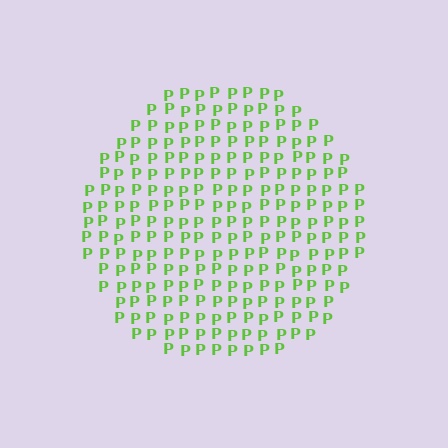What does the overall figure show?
The overall figure shows a circle.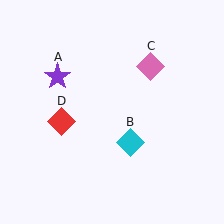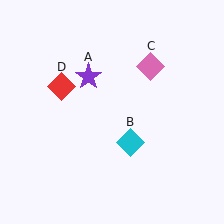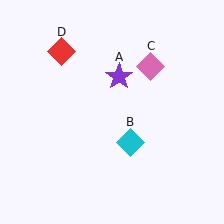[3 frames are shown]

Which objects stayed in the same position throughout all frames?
Cyan diamond (object B) and pink diamond (object C) remained stationary.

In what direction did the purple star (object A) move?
The purple star (object A) moved right.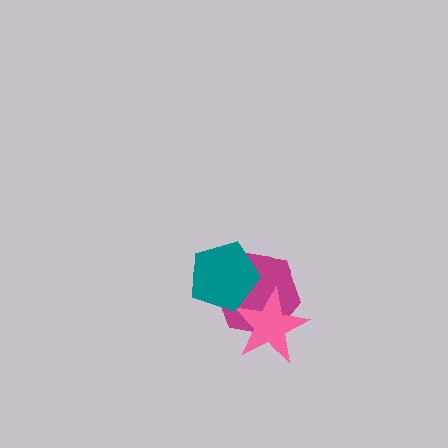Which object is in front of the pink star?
The teal pentagon is in front of the pink star.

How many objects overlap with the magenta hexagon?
2 objects overlap with the magenta hexagon.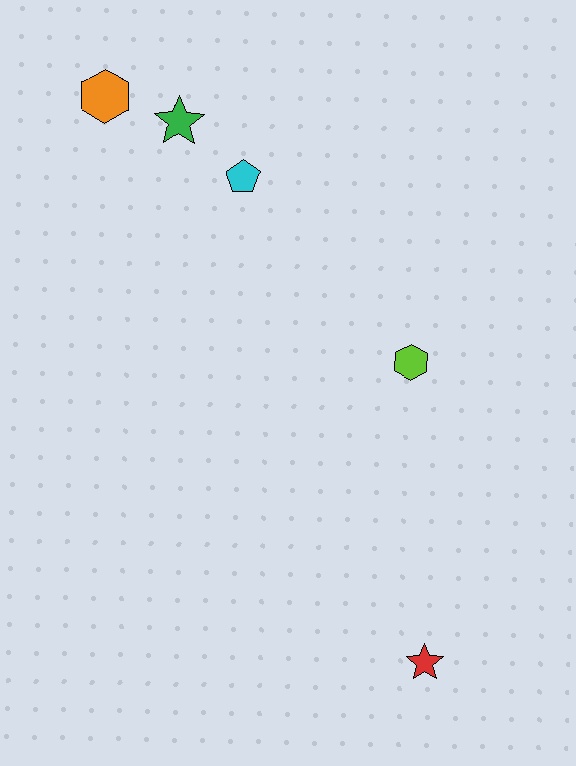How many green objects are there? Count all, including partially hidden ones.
There is 1 green object.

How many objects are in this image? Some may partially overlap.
There are 5 objects.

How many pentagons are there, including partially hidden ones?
There is 1 pentagon.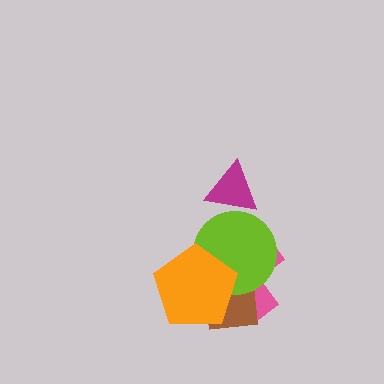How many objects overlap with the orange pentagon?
3 objects overlap with the orange pentagon.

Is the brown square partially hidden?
Yes, it is partially covered by another shape.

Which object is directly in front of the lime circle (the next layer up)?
The magenta triangle is directly in front of the lime circle.